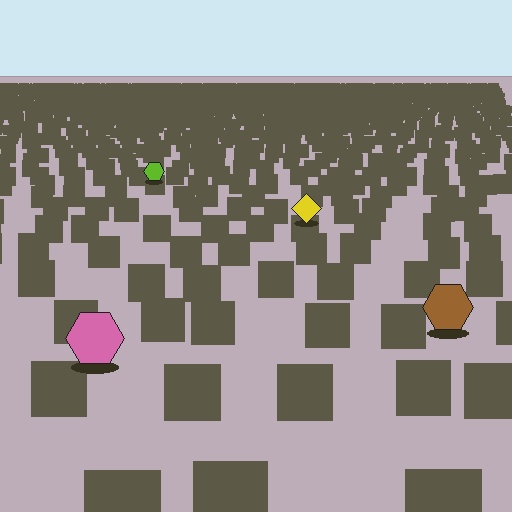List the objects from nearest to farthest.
From nearest to farthest: the pink hexagon, the brown hexagon, the yellow diamond, the lime hexagon.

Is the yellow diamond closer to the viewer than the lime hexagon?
Yes. The yellow diamond is closer — you can tell from the texture gradient: the ground texture is coarser near it.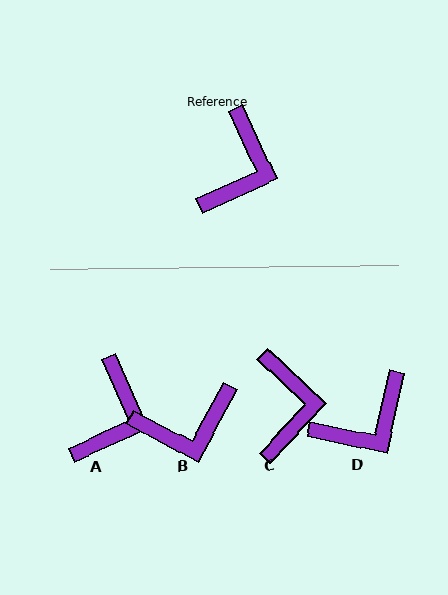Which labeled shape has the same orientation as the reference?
A.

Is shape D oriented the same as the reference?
No, it is off by about 36 degrees.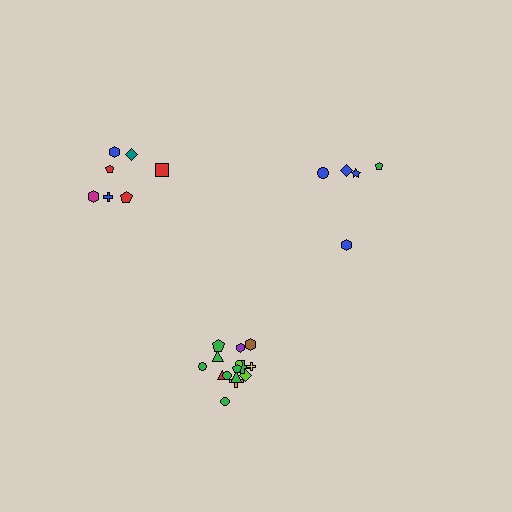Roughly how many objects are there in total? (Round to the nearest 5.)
Roughly 25 objects in total.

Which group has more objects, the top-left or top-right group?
The top-left group.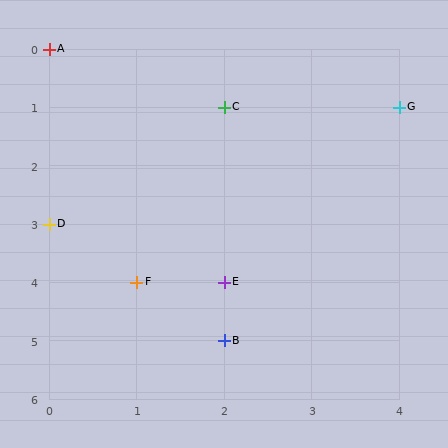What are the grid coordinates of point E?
Point E is at grid coordinates (2, 4).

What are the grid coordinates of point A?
Point A is at grid coordinates (0, 0).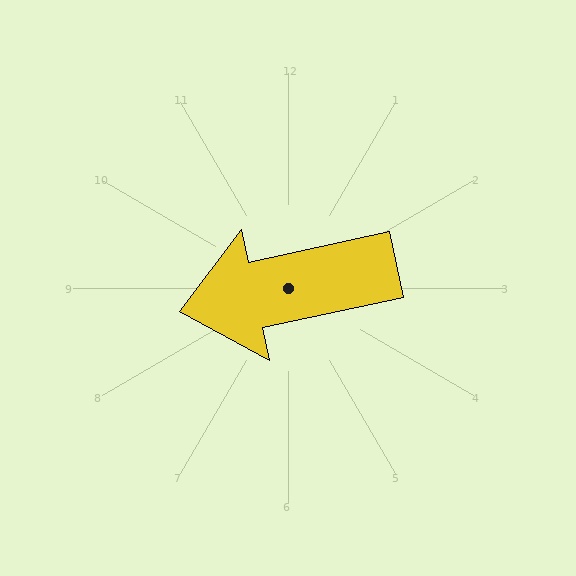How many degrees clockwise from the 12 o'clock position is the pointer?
Approximately 258 degrees.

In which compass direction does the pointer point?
West.